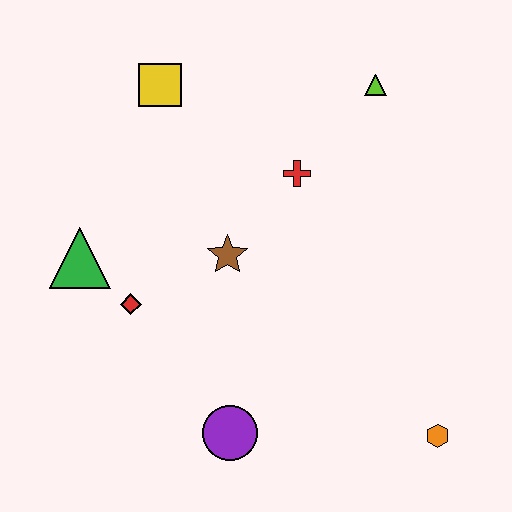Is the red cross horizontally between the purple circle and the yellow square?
No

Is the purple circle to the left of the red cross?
Yes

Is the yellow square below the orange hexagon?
No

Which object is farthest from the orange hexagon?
The yellow square is farthest from the orange hexagon.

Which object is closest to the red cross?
The brown star is closest to the red cross.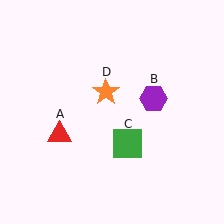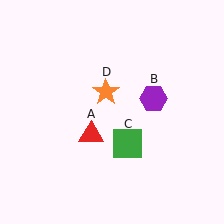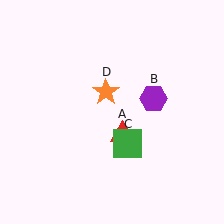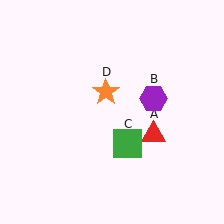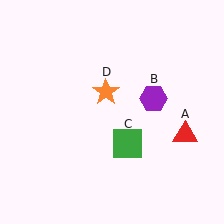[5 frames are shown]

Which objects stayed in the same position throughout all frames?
Purple hexagon (object B) and green square (object C) and orange star (object D) remained stationary.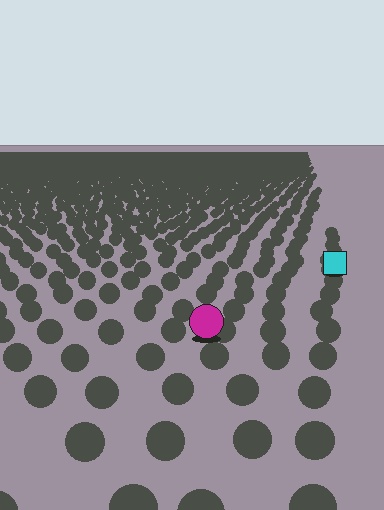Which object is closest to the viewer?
The magenta circle is closest. The texture marks near it are larger and more spread out.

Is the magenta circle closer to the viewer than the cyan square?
Yes. The magenta circle is closer — you can tell from the texture gradient: the ground texture is coarser near it.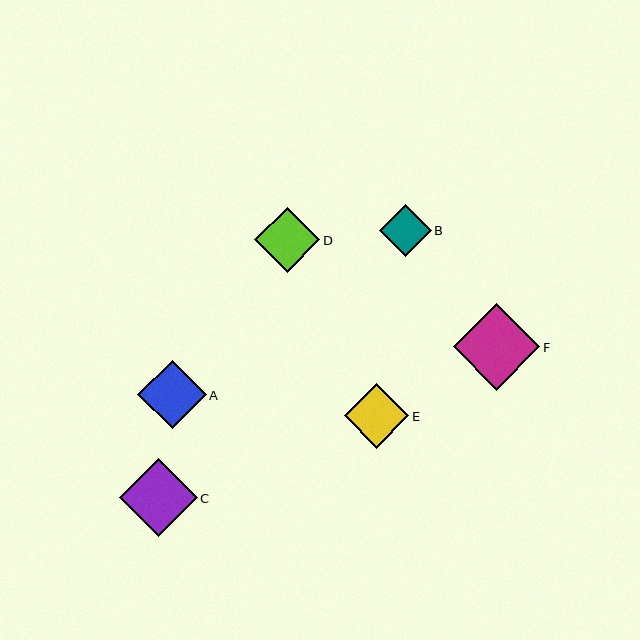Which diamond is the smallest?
Diamond B is the smallest with a size of approximately 52 pixels.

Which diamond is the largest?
Diamond F is the largest with a size of approximately 86 pixels.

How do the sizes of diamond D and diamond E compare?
Diamond D and diamond E are approximately the same size.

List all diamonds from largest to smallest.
From largest to smallest: F, C, A, D, E, B.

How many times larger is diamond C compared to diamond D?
Diamond C is approximately 1.2 times the size of diamond D.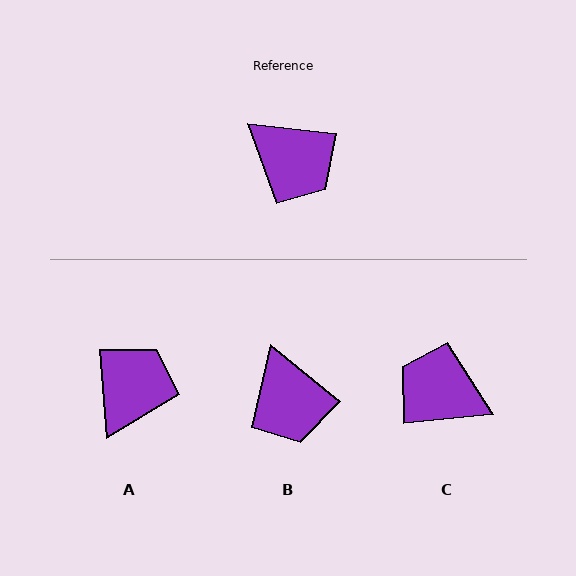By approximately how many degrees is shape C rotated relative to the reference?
Approximately 168 degrees clockwise.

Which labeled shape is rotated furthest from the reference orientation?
C, about 168 degrees away.